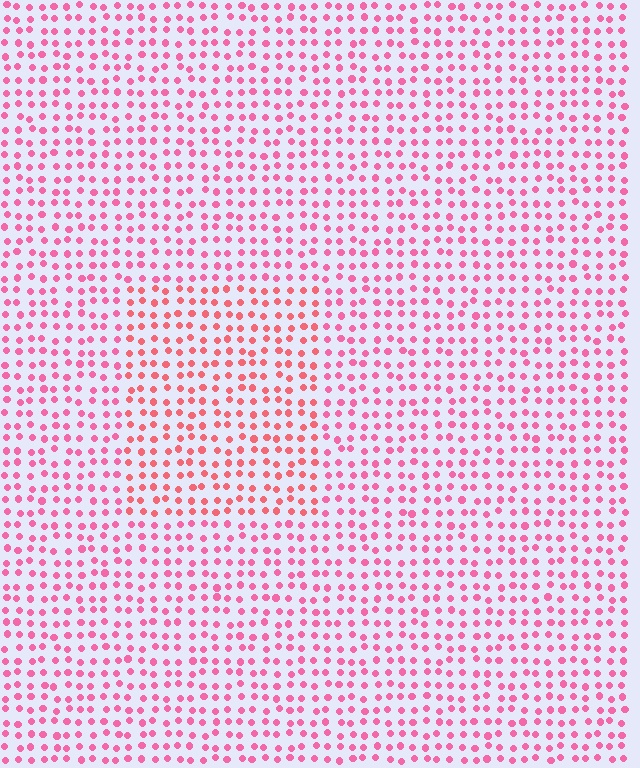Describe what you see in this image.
The image is filled with small pink elements in a uniform arrangement. A rectangle-shaped region is visible where the elements are tinted to a slightly different hue, forming a subtle color boundary.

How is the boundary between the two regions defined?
The boundary is defined purely by a slight shift in hue (about 22 degrees). Spacing, size, and orientation are identical on both sides.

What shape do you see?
I see a rectangle.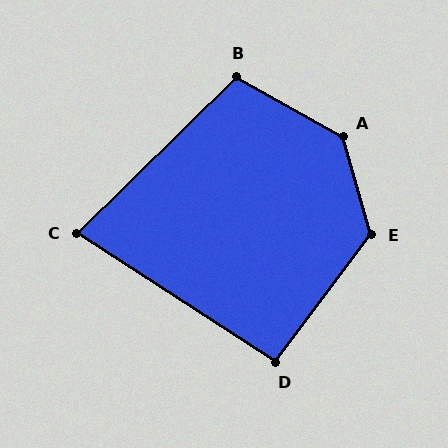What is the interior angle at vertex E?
Approximately 127 degrees (obtuse).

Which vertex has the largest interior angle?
A, at approximately 135 degrees.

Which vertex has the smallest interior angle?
C, at approximately 77 degrees.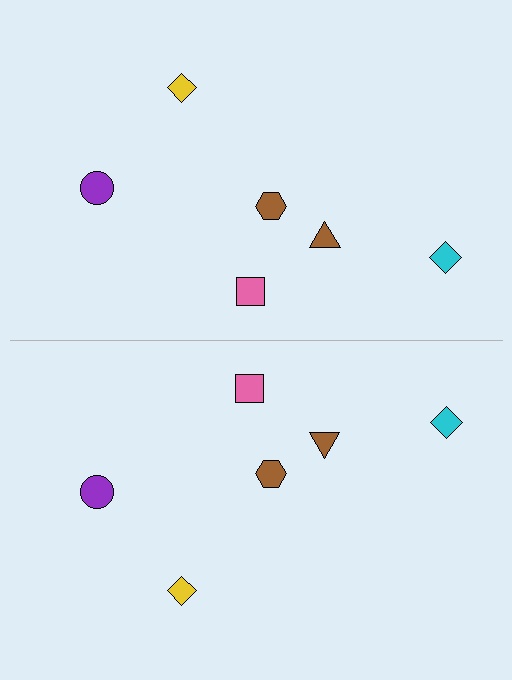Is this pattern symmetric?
Yes, this pattern has bilateral (reflection) symmetry.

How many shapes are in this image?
There are 12 shapes in this image.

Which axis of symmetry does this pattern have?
The pattern has a horizontal axis of symmetry running through the center of the image.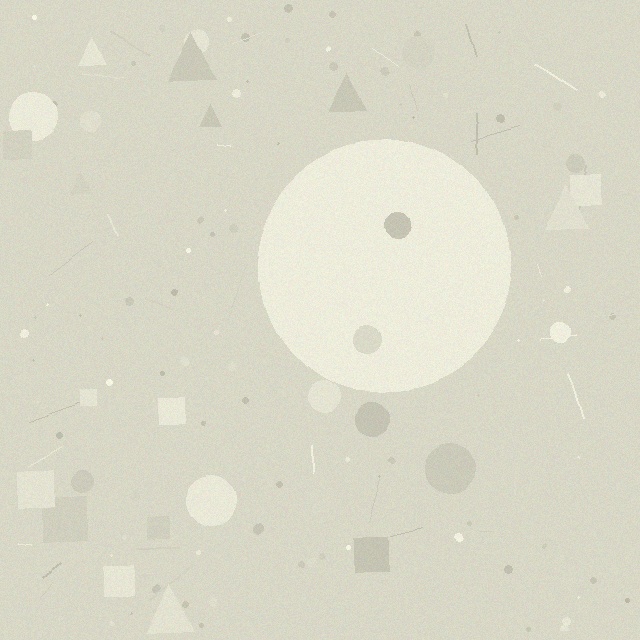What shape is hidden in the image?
A circle is hidden in the image.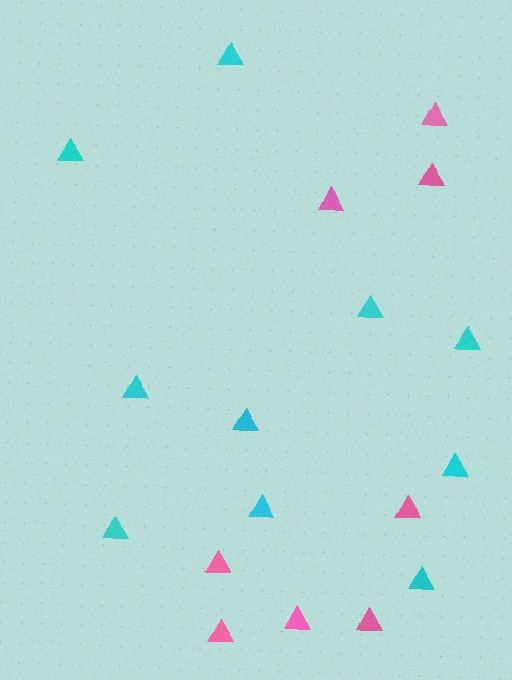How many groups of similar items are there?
There are 2 groups: one group of cyan triangles (10) and one group of pink triangles (8).